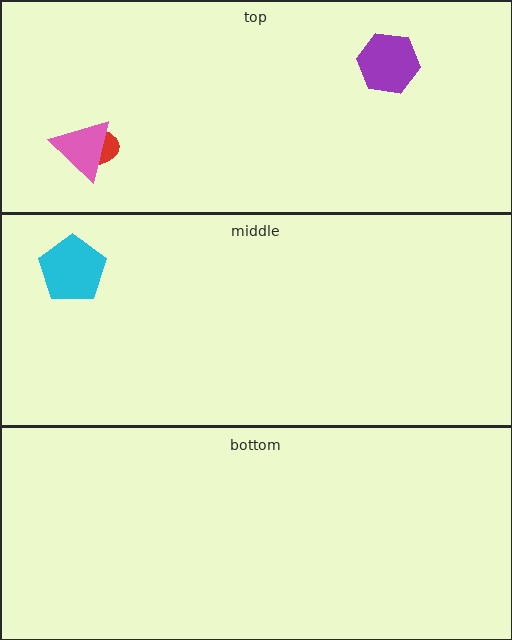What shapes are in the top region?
The purple hexagon, the red ellipse, the pink triangle.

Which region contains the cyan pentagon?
The middle region.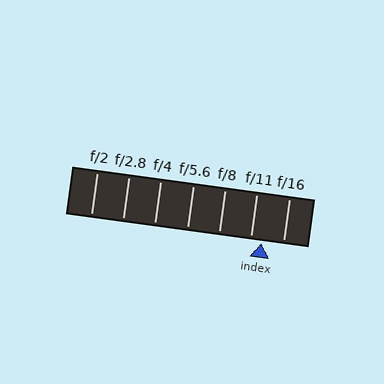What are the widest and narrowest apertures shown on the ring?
The widest aperture shown is f/2 and the narrowest is f/16.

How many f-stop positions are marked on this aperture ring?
There are 7 f-stop positions marked.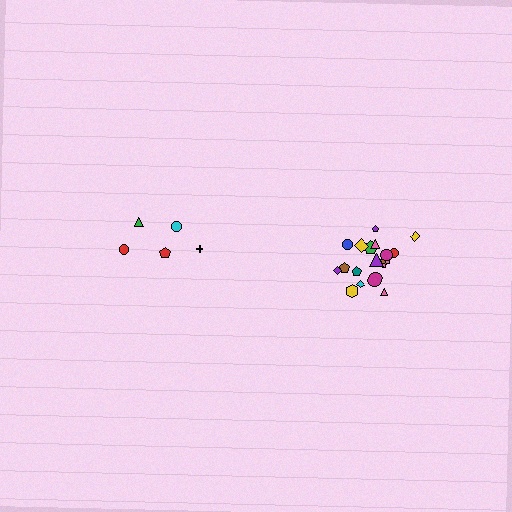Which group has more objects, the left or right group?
The right group.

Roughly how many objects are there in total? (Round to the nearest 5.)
Roughly 25 objects in total.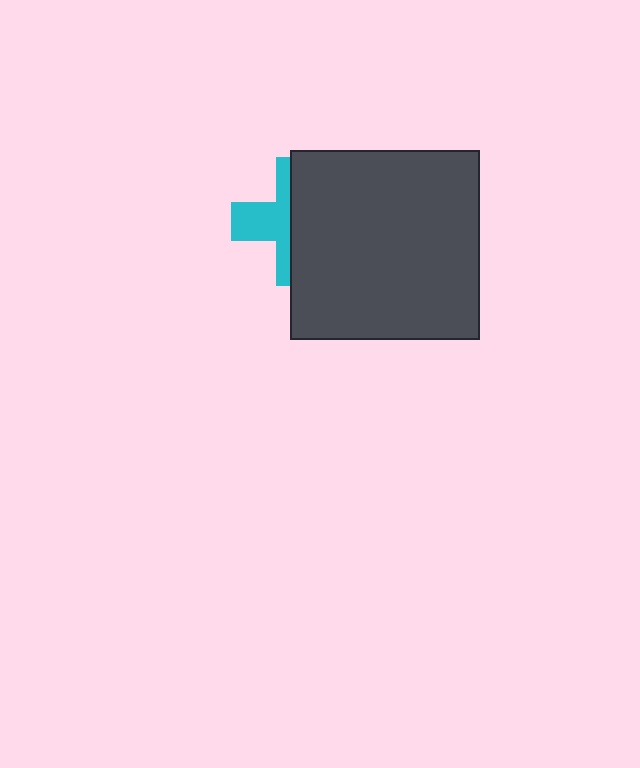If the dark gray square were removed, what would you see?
You would see the complete cyan cross.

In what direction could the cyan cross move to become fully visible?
The cyan cross could move left. That would shift it out from behind the dark gray square entirely.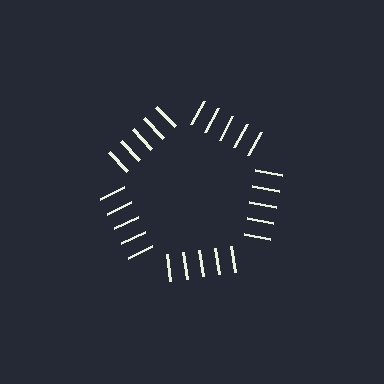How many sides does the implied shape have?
5 sides — the line-ends trace a pentagon.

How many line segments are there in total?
25 — 5 along each of the 5 edges.